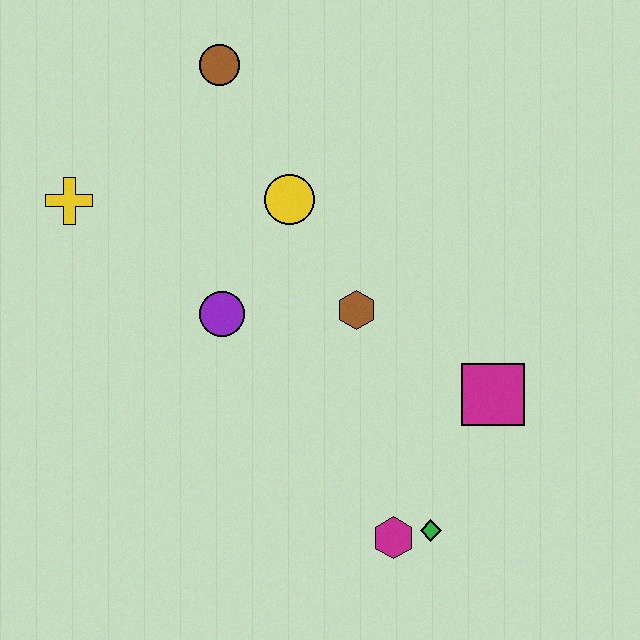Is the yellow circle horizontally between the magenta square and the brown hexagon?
No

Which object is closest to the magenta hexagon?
The green diamond is closest to the magenta hexagon.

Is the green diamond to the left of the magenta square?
Yes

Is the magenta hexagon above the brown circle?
No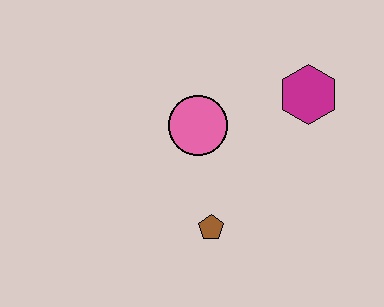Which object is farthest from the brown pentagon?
The magenta hexagon is farthest from the brown pentagon.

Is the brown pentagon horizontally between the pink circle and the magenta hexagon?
Yes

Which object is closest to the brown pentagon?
The pink circle is closest to the brown pentagon.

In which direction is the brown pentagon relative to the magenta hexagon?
The brown pentagon is below the magenta hexagon.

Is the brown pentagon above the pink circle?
No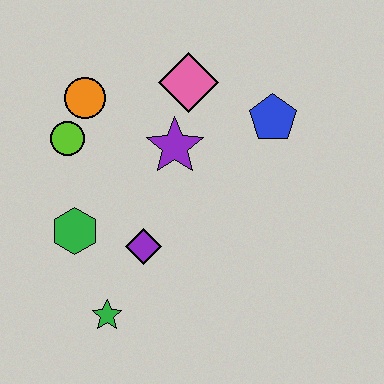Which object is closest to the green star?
The purple diamond is closest to the green star.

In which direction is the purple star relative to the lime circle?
The purple star is to the right of the lime circle.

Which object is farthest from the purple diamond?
The blue pentagon is farthest from the purple diamond.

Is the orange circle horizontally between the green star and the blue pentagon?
No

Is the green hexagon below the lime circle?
Yes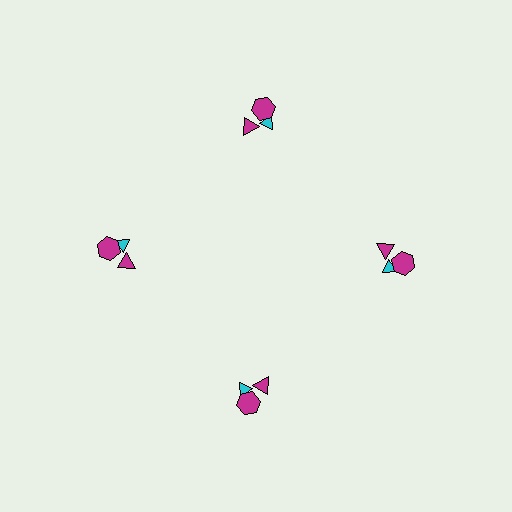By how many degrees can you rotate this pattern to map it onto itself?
The pattern maps onto itself every 90 degrees of rotation.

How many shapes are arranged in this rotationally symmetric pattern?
There are 12 shapes, arranged in 4 groups of 3.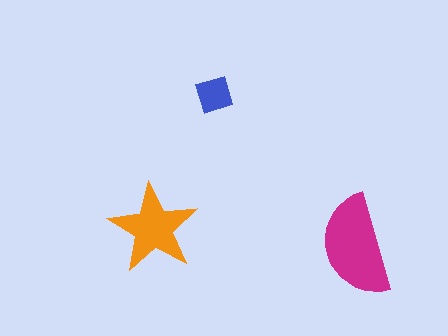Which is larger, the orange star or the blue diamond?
The orange star.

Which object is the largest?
The magenta semicircle.